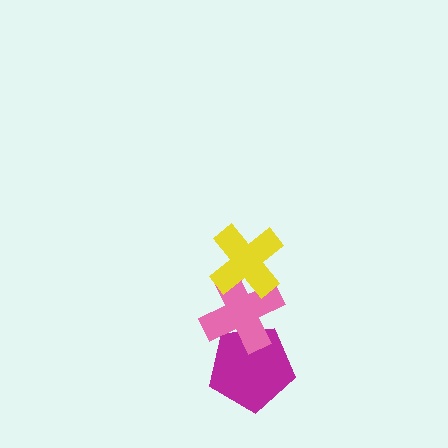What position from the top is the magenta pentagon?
The magenta pentagon is 3rd from the top.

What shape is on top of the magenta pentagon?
The pink cross is on top of the magenta pentagon.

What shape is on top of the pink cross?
The yellow cross is on top of the pink cross.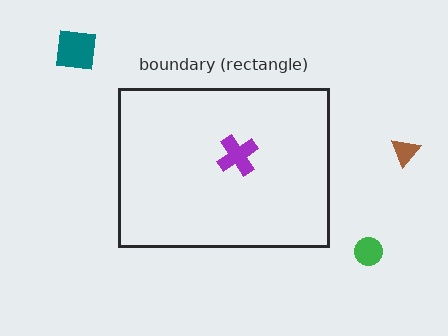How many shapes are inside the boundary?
1 inside, 3 outside.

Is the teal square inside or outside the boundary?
Outside.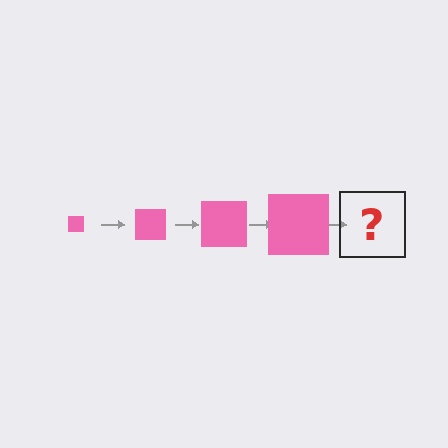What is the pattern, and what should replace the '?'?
The pattern is that the square gets progressively larger each step. The '?' should be a pink square, larger than the previous one.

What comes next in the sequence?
The next element should be a pink square, larger than the previous one.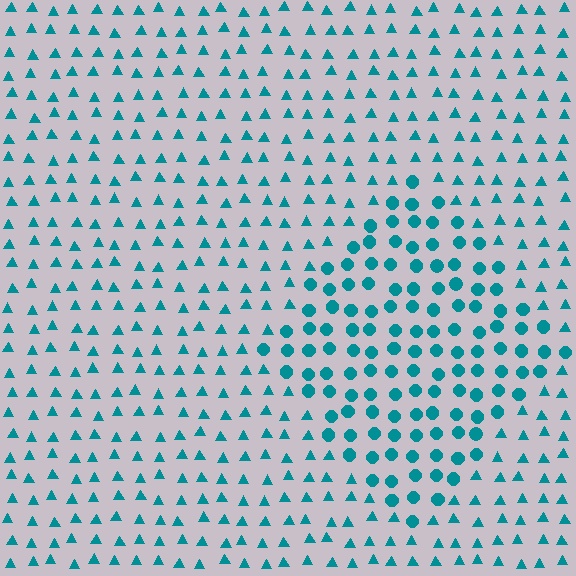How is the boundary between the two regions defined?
The boundary is defined by a change in element shape: circles inside vs. triangles outside. All elements share the same color and spacing.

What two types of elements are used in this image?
The image uses circles inside the diamond region and triangles outside it.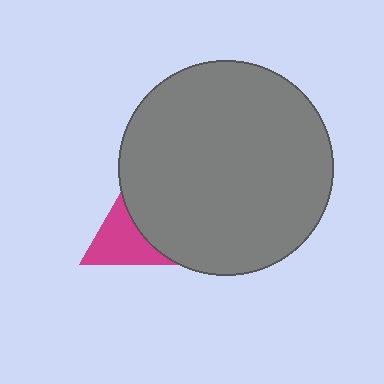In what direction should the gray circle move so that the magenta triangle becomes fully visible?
The gray circle should move right. That is the shortest direction to clear the overlap and leave the magenta triangle fully visible.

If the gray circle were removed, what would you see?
You would see the complete magenta triangle.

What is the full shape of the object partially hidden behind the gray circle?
The partially hidden object is a magenta triangle.